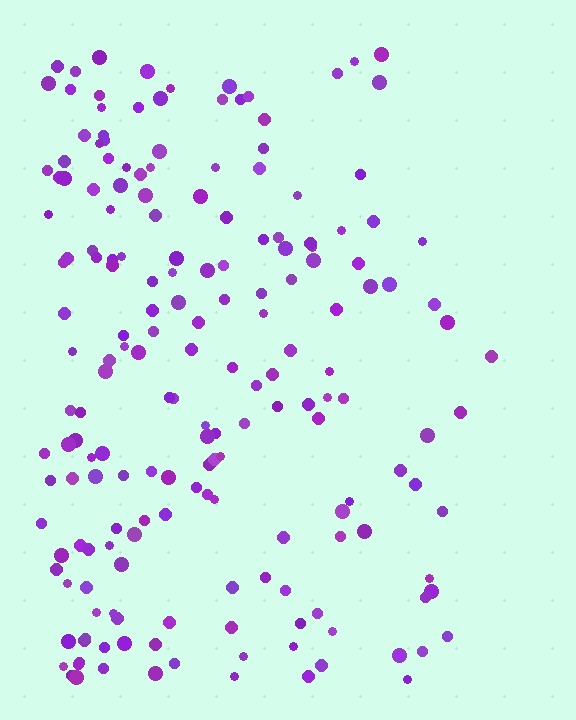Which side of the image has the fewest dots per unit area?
The right.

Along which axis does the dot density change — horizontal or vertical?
Horizontal.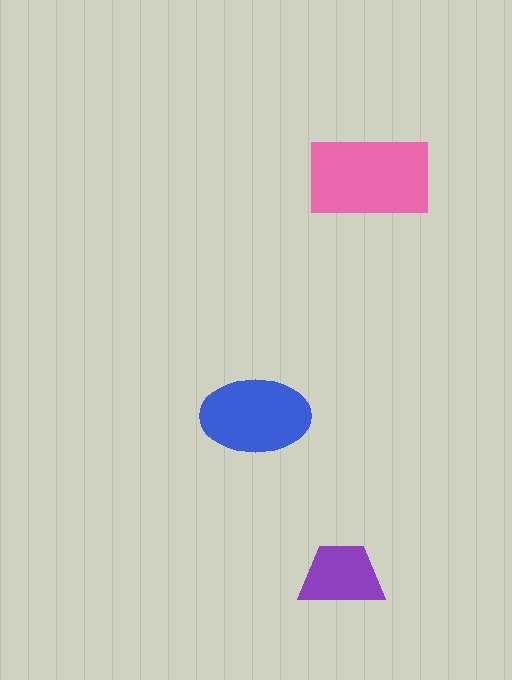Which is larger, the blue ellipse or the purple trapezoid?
The blue ellipse.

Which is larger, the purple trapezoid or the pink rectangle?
The pink rectangle.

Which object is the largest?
The pink rectangle.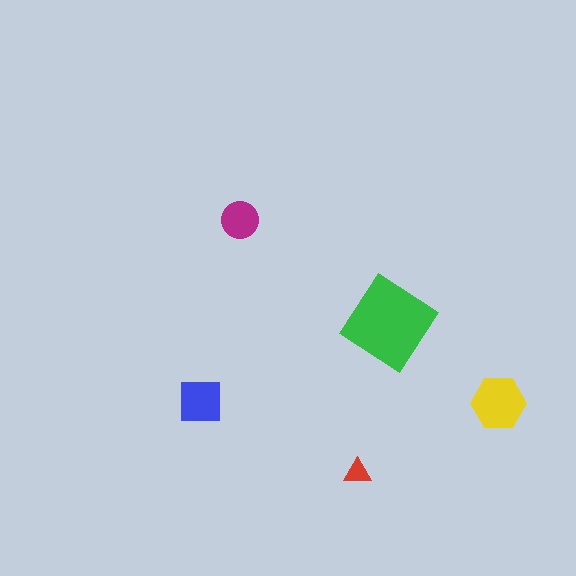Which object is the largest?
The green diamond.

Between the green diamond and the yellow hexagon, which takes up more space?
The green diamond.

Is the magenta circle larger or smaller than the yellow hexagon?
Smaller.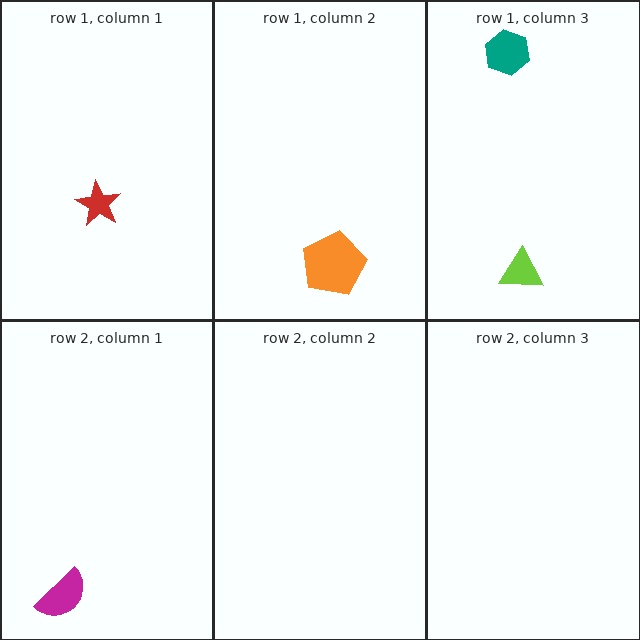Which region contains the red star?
The row 1, column 1 region.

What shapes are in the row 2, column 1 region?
The magenta semicircle.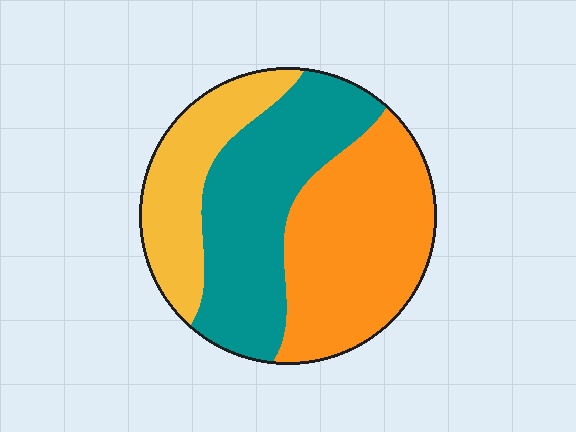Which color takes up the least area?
Yellow, at roughly 20%.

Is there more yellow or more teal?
Teal.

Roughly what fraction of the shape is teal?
Teal covers about 40% of the shape.